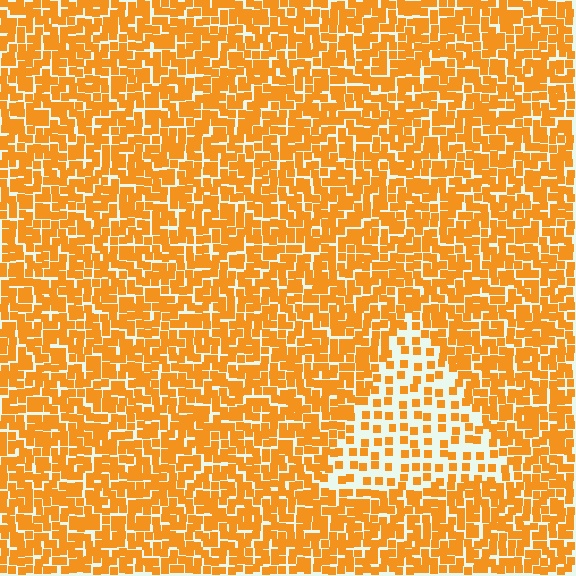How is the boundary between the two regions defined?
The boundary is defined by a change in element density (approximately 2.3x ratio). All elements are the same color, size, and shape.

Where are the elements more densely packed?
The elements are more densely packed outside the triangle boundary.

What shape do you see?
I see a triangle.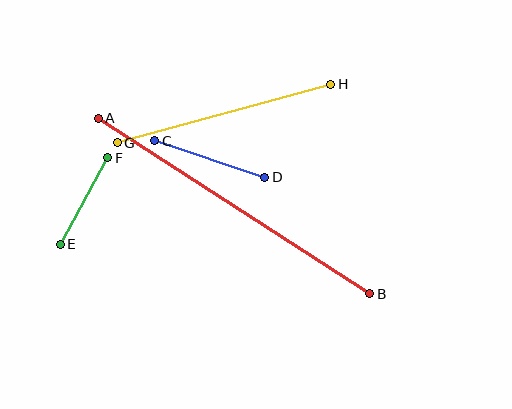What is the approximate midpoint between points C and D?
The midpoint is at approximately (210, 159) pixels.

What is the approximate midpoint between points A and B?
The midpoint is at approximately (234, 206) pixels.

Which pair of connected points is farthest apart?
Points A and B are farthest apart.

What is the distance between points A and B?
The distance is approximately 323 pixels.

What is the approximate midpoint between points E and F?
The midpoint is at approximately (84, 201) pixels.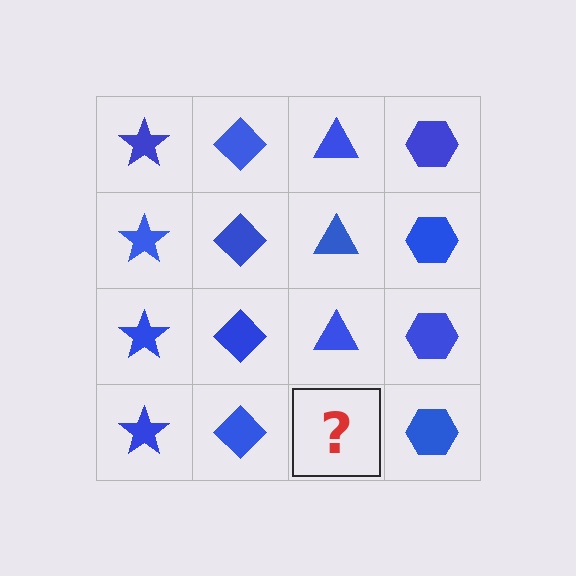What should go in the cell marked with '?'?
The missing cell should contain a blue triangle.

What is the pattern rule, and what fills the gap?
The rule is that each column has a consistent shape. The gap should be filled with a blue triangle.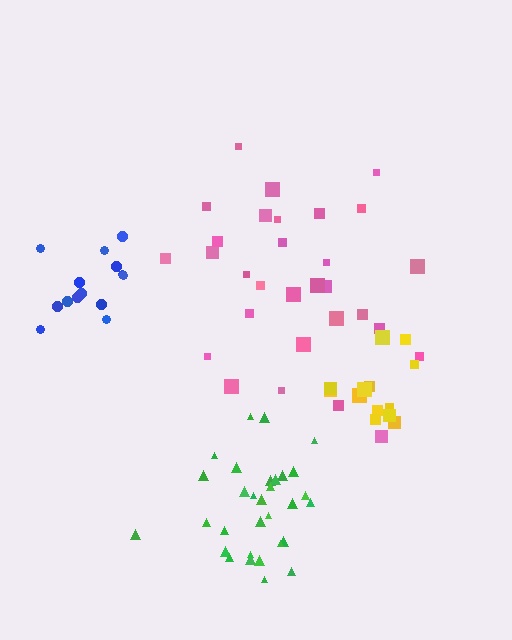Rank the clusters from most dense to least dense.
green, yellow, blue, pink.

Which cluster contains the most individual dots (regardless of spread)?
Green (32).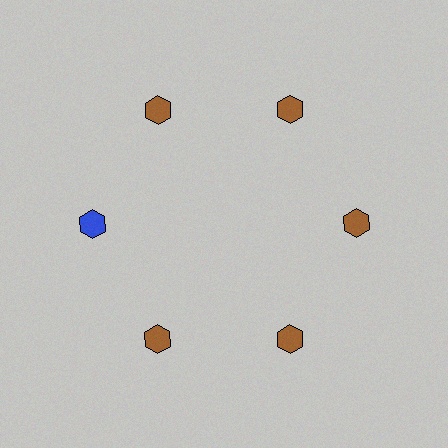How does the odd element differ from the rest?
It has a different color: blue instead of brown.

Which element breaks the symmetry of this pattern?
The blue hexagon at roughly the 9 o'clock position breaks the symmetry. All other shapes are brown hexagons.